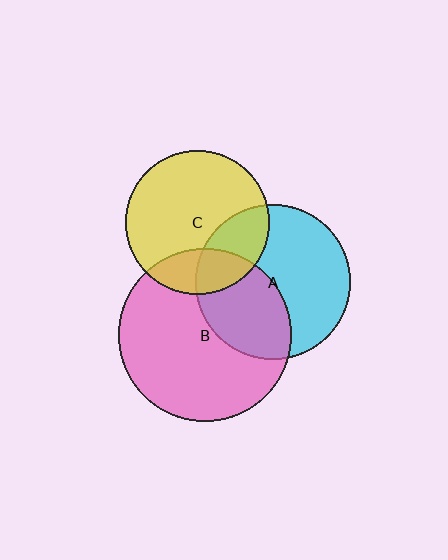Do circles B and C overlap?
Yes.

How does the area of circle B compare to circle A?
Approximately 1.3 times.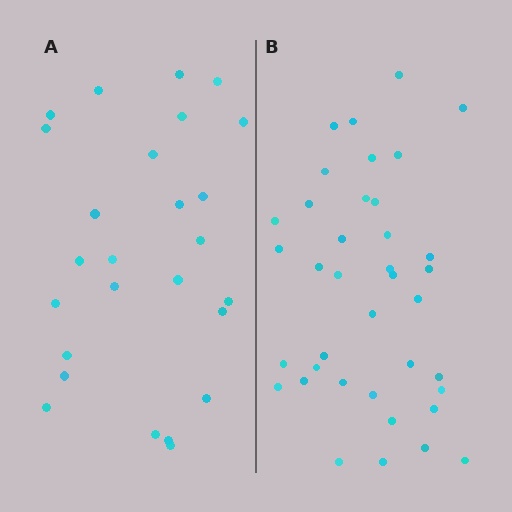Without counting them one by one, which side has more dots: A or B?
Region B (the right region) has more dots.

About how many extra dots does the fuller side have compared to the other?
Region B has roughly 12 or so more dots than region A.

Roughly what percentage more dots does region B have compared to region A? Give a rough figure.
About 45% more.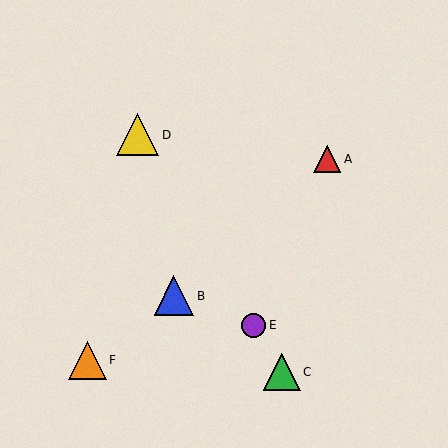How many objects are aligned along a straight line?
3 objects (C, D, E) are aligned along a straight line.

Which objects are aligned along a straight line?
Objects C, D, E are aligned along a straight line.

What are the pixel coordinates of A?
Object A is at (327, 159).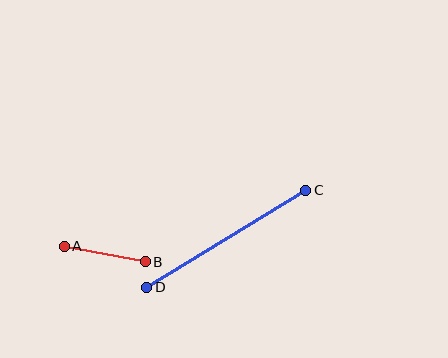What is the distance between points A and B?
The distance is approximately 83 pixels.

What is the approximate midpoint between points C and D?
The midpoint is at approximately (226, 239) pixels.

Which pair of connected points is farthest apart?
Points C and D are farthest apart.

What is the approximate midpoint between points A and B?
The midpoint is at approximately (105, 254) pixels.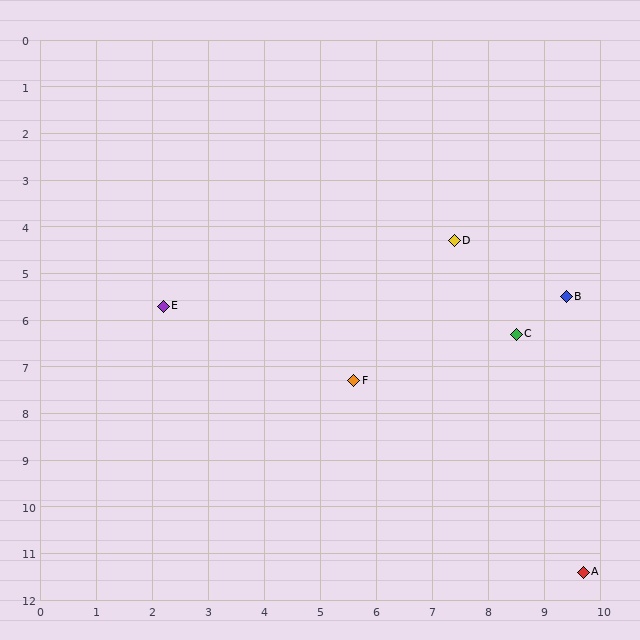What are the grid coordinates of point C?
Point C is at approximately (8.5, 6.3).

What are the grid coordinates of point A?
Point A is at approximately (9.7, 11.4).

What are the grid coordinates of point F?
Point F is at approximately (5.6, 7.3).